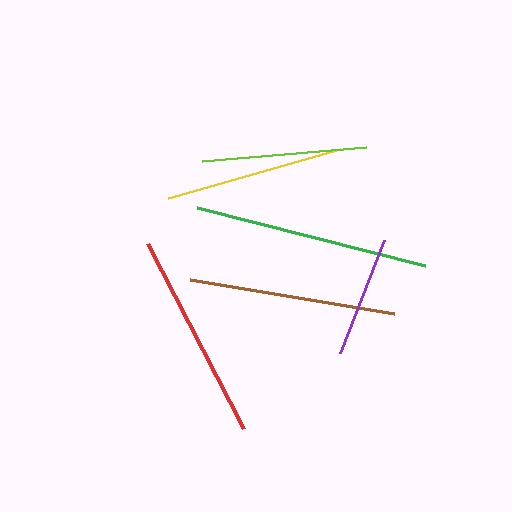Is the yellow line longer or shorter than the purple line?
The yellow line is longer than the purple line.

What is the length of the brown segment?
The brown segment is approximately 207 pixels long.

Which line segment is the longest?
The green line is the longest at approximately 235 pixels.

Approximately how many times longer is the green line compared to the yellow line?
The green line is approximately 1.3 times the length of the yellow line.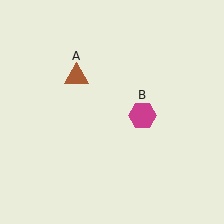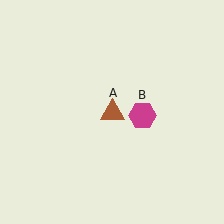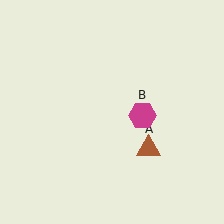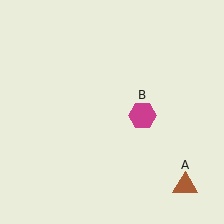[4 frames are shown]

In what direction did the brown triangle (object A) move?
The brown triangle (object A) moved down and to the right.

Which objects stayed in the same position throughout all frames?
Magenta hexagon (object B) remained stationary.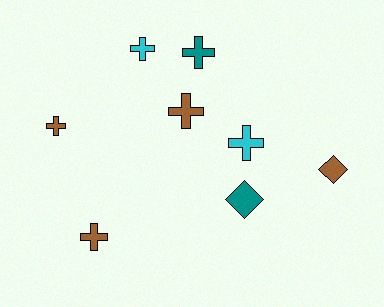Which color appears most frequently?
Brown, with 4 objects.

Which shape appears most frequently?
Cross, with 6 objects.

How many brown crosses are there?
There are 3 brown crosses.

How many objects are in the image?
There are 8 objects.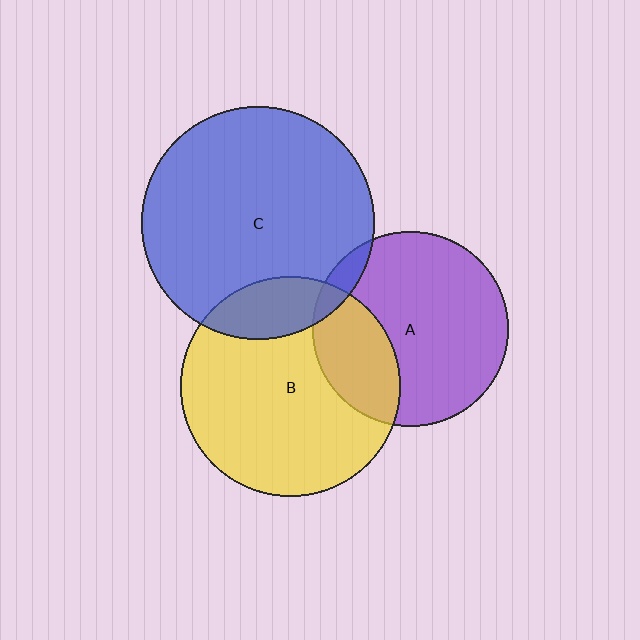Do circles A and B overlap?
Yes.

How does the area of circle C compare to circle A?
Approximately 1.4 times.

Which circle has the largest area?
Circle C (blue).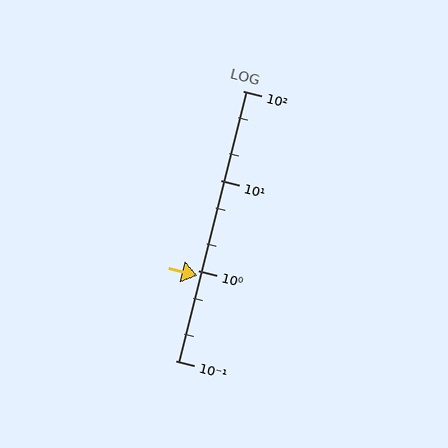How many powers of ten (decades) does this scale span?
The scale spans 3 decades, from 0.1 to 100.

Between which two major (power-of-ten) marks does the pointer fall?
The pointer is between 0.1 and 1.